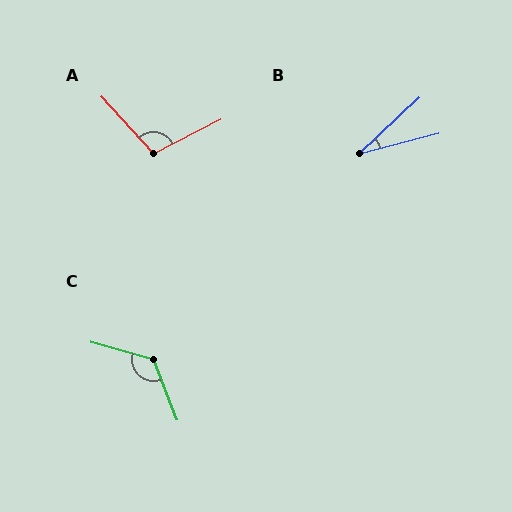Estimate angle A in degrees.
Approximately 105 degrees.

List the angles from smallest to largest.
B (28°), A (105°), C (127°).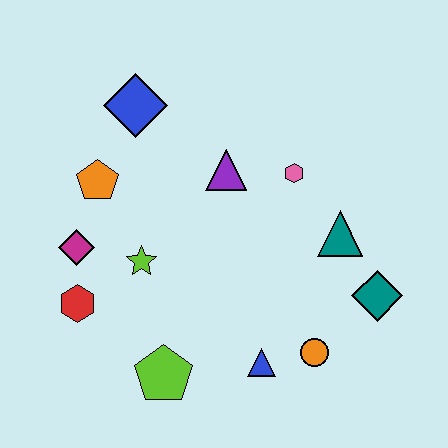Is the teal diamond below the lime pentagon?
No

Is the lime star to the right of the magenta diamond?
Yes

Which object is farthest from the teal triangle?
The red hexagon is farthest from the teal triangle.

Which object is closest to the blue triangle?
The orange circle is closest to the blue triangle.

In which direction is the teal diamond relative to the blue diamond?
The teal diamond is to the right of the blue diamond.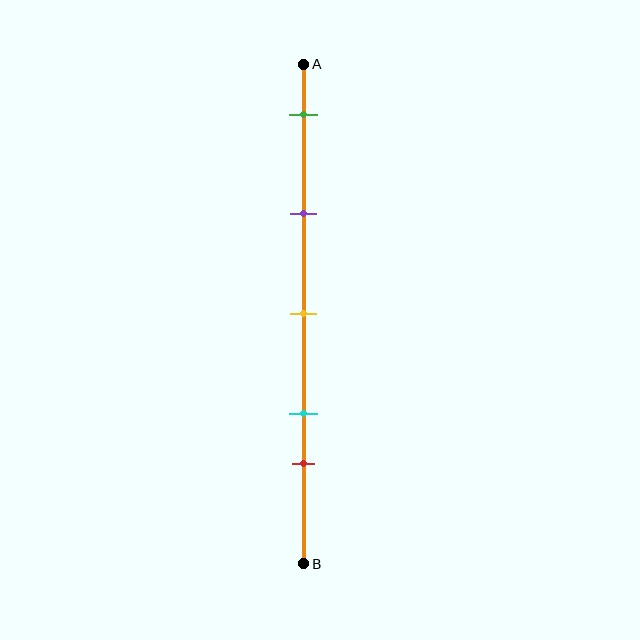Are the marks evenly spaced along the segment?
No, the marks are not evenly spaced.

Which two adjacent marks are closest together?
The cyan and red marks are the closest adjacent pair.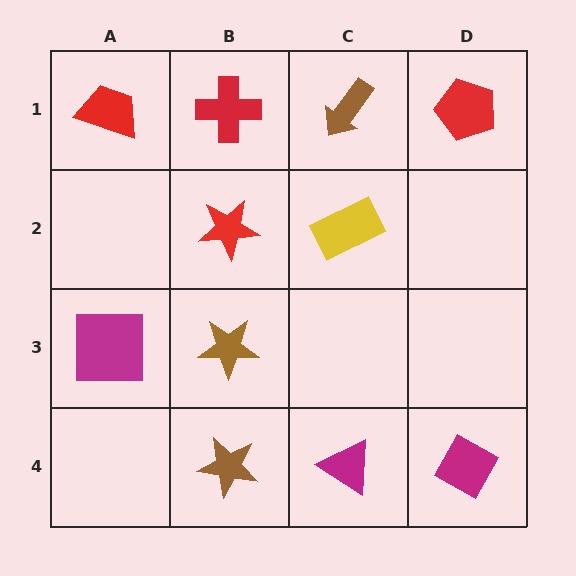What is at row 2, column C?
A yellow rectangle.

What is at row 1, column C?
A brown arrow.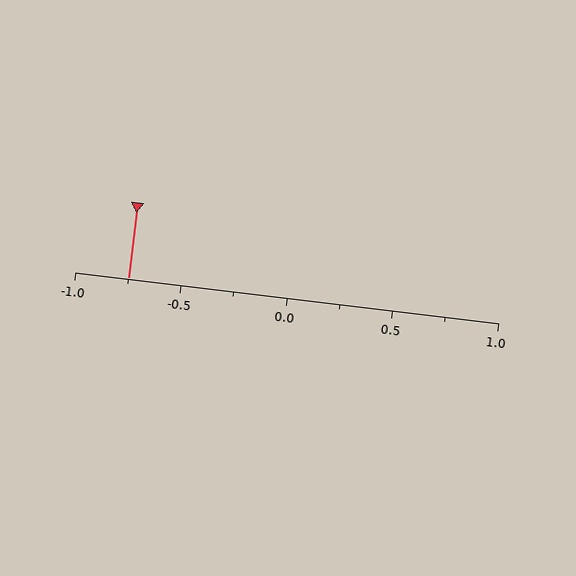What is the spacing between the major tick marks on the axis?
The major ticks are spaced 0.5 apart.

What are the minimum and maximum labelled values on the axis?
The axis runs from -1.0 to 1.0.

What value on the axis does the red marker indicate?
The marker indicates approximately -0.75.